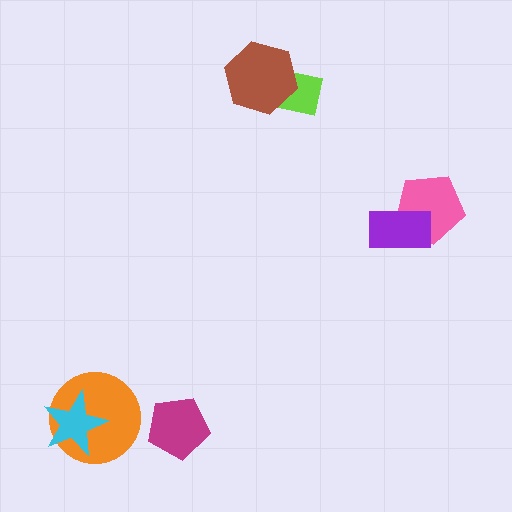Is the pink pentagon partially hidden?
Yes, it is partially covered by another shape.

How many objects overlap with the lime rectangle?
1 object overlaps with the lime rectangle.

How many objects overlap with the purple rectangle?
1 object overlaps with the purple rectangle.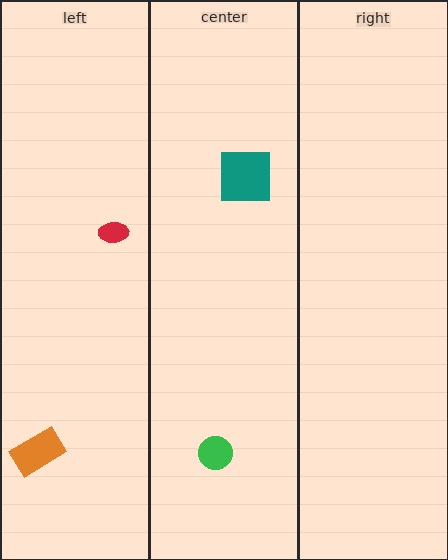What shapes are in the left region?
The red ellipse, the orange rectangle.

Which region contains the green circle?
The center region.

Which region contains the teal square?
The center region.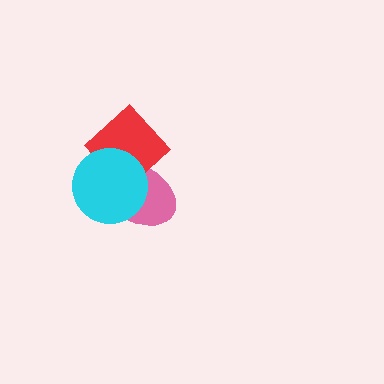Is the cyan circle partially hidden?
No, no other shape covers it.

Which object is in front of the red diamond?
The cyan circle is in front of the red diamond.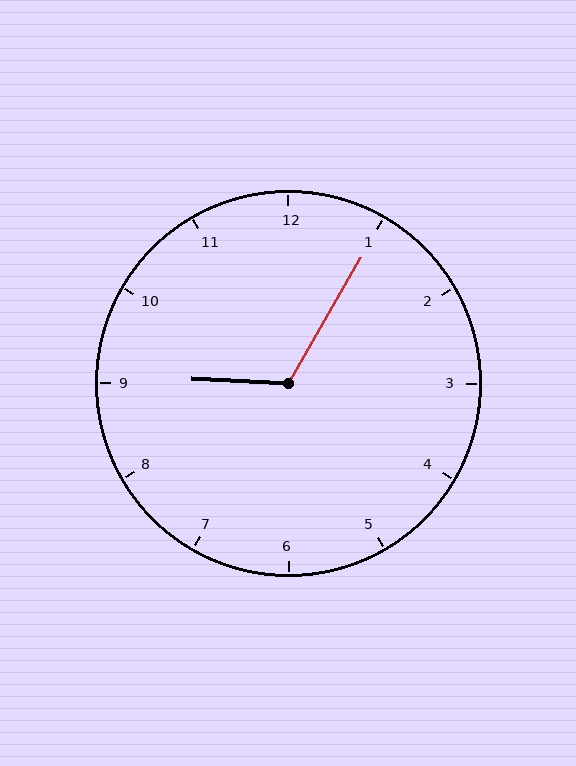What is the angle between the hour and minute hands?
Approximately 118 degrees.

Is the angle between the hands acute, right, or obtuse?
It is obtuse.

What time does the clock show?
9:05.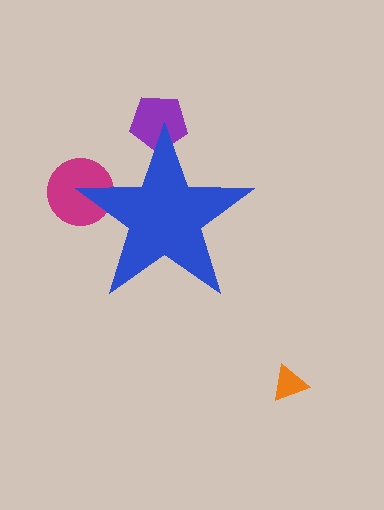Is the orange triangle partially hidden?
No, the orange triangle is fully visible.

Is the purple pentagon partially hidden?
Yes, the purple pentagon is partially hidden behind the blue star.